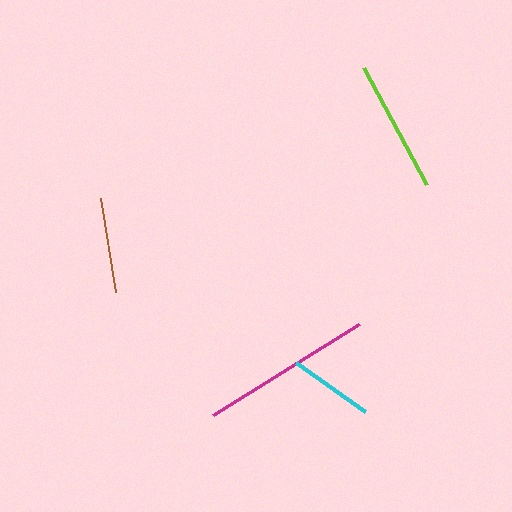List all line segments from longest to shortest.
From longest to shortest: magenta, lime, brown, cyan.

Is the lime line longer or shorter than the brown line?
The lime line is longer than the brown line.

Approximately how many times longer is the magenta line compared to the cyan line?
The magenta line is approximately 2.0 times the length of the cyan line.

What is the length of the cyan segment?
The cyan segment is approximately 85 pixels long.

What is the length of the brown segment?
The brown segment is approximately 94 pixels long.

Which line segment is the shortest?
The cyan line is the shortest at approximately 85 pixels.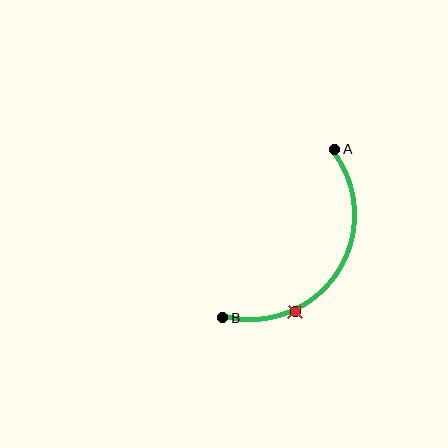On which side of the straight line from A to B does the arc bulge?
The arc bulges to the right of the straight line connecting A and B.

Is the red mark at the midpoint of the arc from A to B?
No. The red mark lies on the arc but is closer to endpoint B. The arc midpoint would be at the point on the curve equidistant along the arc from both A and B.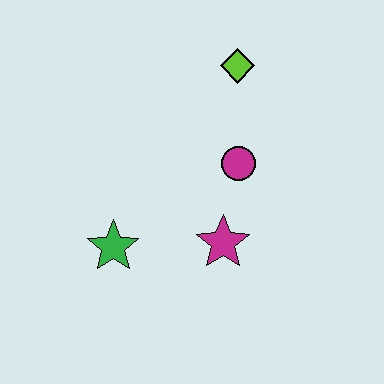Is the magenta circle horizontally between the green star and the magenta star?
No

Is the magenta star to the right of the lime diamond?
No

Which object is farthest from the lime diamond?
The green star is farthest from the lime diamond.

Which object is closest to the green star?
The magenta star is closest to the green star.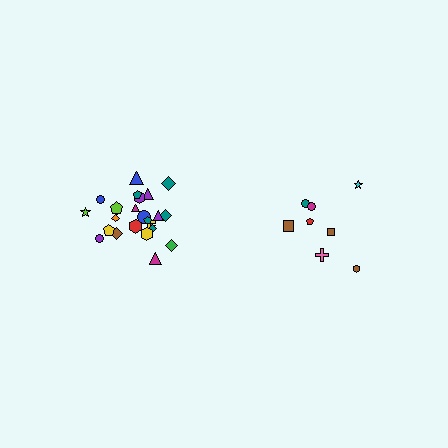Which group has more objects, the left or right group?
The left group.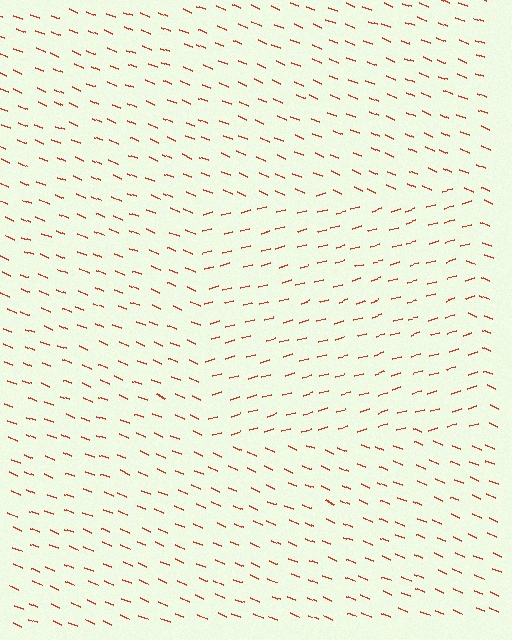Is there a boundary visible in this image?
Yes, there is a texture boundary formed by a change in line orientation.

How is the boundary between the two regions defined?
The boundary is defined purely by a change in line orientation (approximately 38 degrees difference). All lines are the same color and thickness.